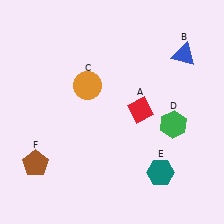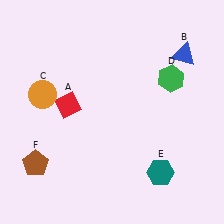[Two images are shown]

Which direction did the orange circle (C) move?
The orange circle (C) moved left.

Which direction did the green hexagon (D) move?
The green hexagon (D) moved up.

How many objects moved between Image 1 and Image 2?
3 objects moved between the two images.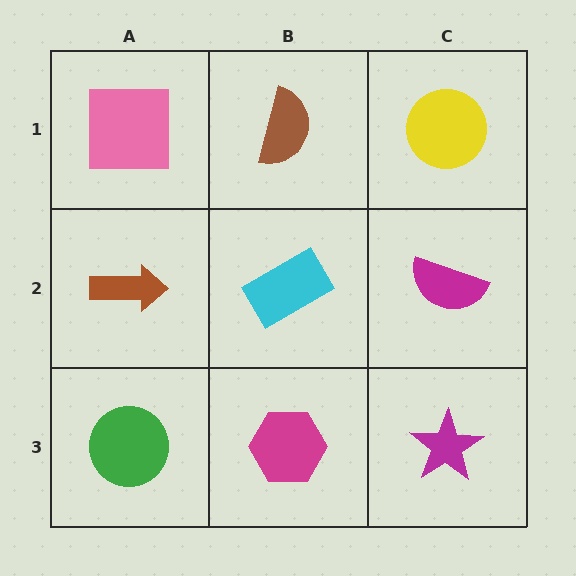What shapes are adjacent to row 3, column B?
A cyan rectangle (row 2, column B), a green circle (row 3, column A), a magenta star (row 3, column C).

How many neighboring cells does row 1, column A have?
2.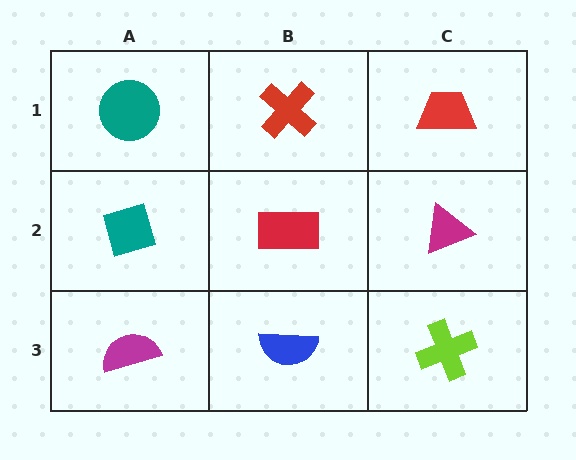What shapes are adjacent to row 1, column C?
A magenta triangle (row 2, column C), a red cross (row 1, column B).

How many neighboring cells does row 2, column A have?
3.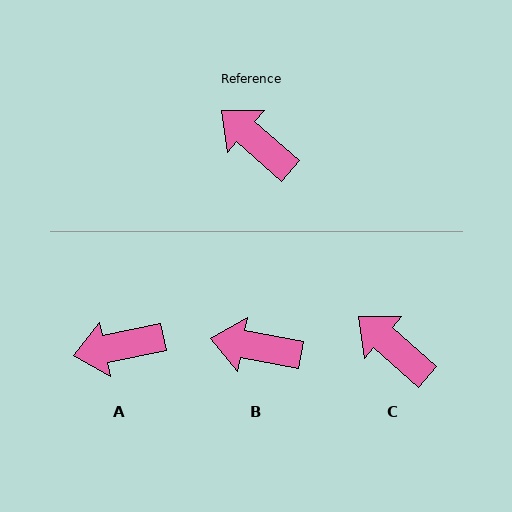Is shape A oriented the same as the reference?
No, it is off by about 53 degrees.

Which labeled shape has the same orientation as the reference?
C.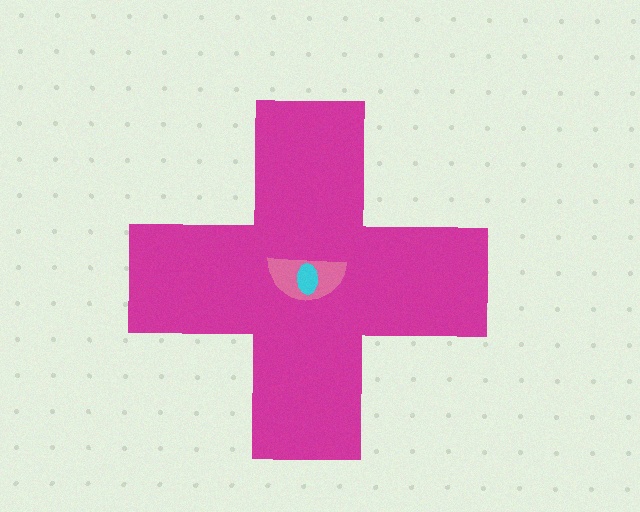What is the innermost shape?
The cyan ellipse.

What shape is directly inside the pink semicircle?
The cyan ellipse.